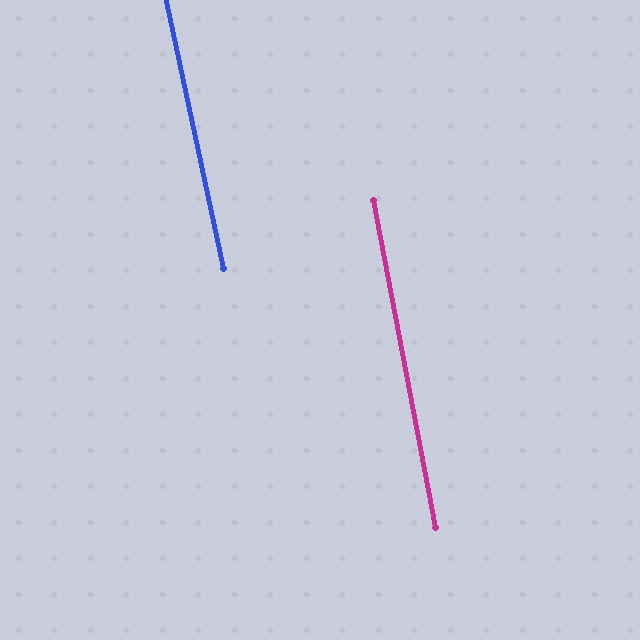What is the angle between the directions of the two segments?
Approximately 1 degree.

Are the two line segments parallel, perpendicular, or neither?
Parallel — their directions differ by only 1.4°.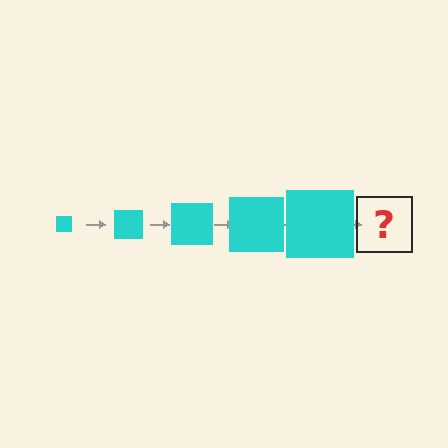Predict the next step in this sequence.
The next step is a cyan square, larger than the previous one.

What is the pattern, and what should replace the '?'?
The pattern is that the square gets progressively larger each step. The '?' should be a cyan square, larger than the previous one.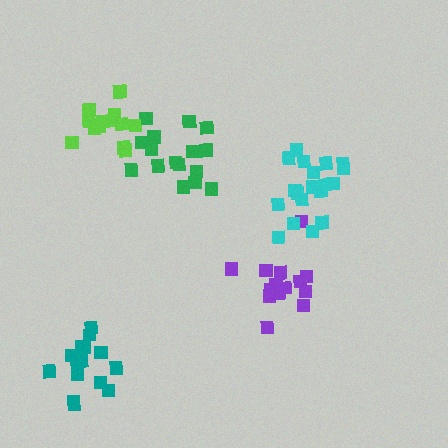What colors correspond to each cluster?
The clusters are colored: green, purple, teal, lime, cyan.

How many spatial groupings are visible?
There are 5 spatial groupings.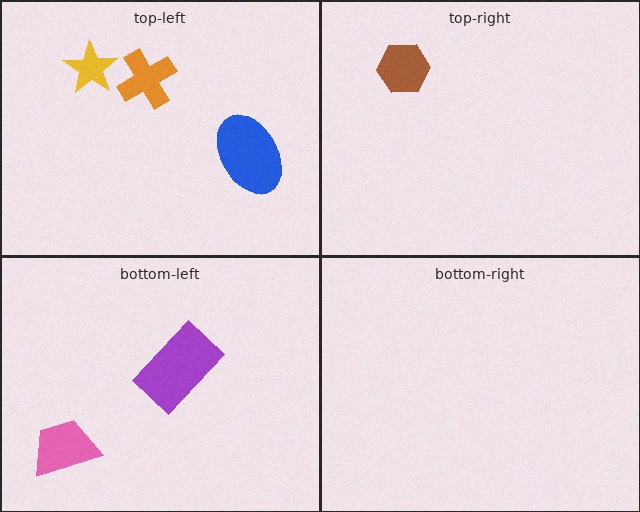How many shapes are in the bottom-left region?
2.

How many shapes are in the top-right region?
1.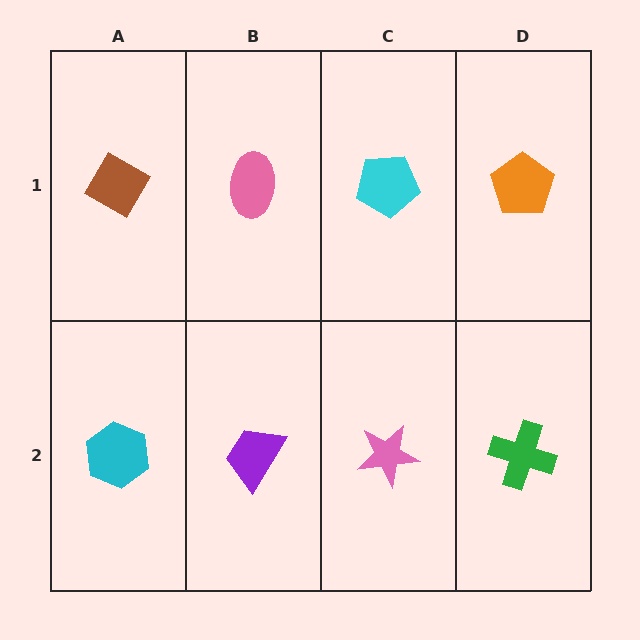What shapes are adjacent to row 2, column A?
A brown diamond (row 1, column A), a purple trapezoid (row 2, column B).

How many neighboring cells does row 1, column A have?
2.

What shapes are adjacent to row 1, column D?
A green cross (row 2, column D), a cyan pentagon (row 1, column C).